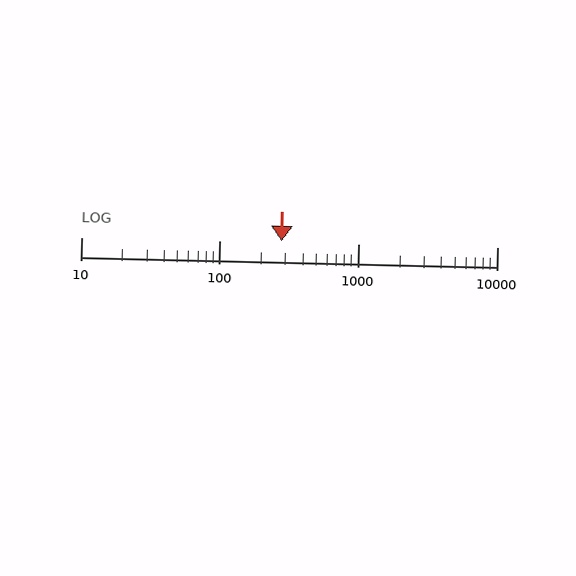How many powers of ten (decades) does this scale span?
The scale spans 3 decades, from 10 to 10000.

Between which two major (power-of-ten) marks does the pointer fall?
The pointer is between 100 and 1000.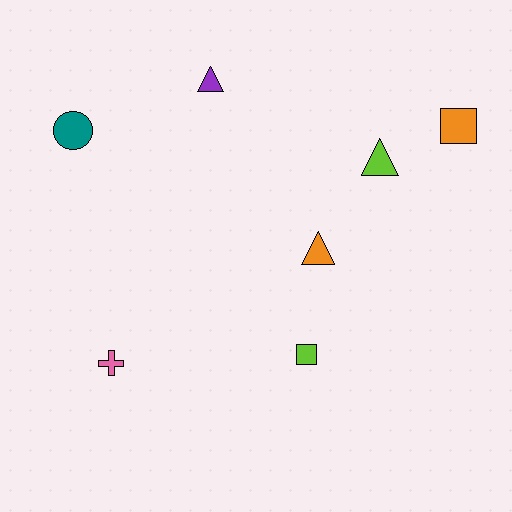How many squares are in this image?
There are 2 squares.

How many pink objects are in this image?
There is 1 pink object.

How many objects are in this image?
There are 7 objects.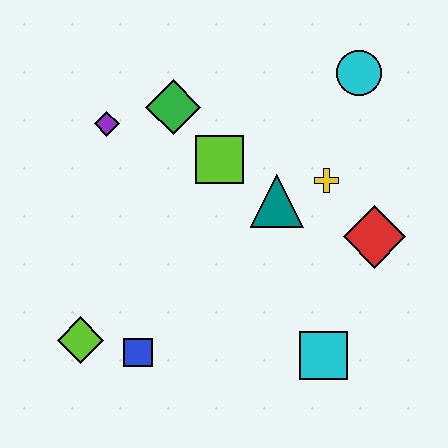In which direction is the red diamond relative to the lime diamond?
The red diamond is to the right of the lime diamond.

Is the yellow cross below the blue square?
No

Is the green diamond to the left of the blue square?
No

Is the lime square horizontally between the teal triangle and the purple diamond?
Yes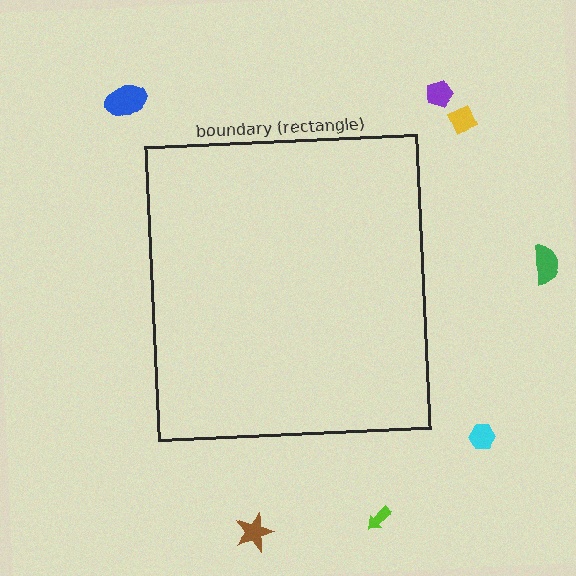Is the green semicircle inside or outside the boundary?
Outside.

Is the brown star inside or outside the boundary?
Outside.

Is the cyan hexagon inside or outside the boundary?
Outside.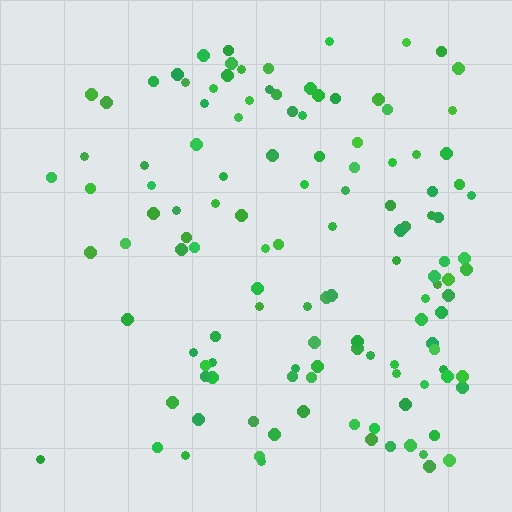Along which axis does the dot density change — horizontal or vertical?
Horizontal.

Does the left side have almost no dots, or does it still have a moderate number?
Still a moderate number, just noticeably fewer than the right.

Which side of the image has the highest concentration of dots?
The right.